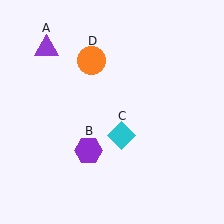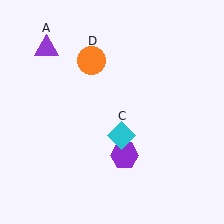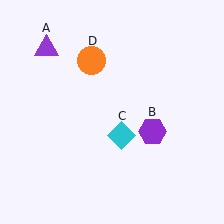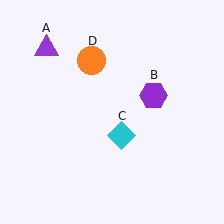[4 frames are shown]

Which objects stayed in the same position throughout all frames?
Purple triangle (object A) and cyan diamond (object C) and orange circle (object D) remained stationary.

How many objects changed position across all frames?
1 object changed position: purple hexagon (object B).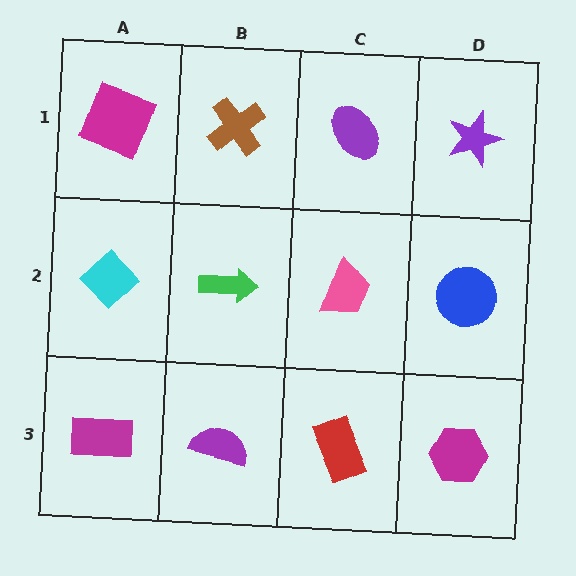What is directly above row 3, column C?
A pink trapezoid.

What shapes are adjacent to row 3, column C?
A pink trapezoid (row 2, column C), a purple semicircle (row 3, column B), a magenta hexagon (row 3, column D).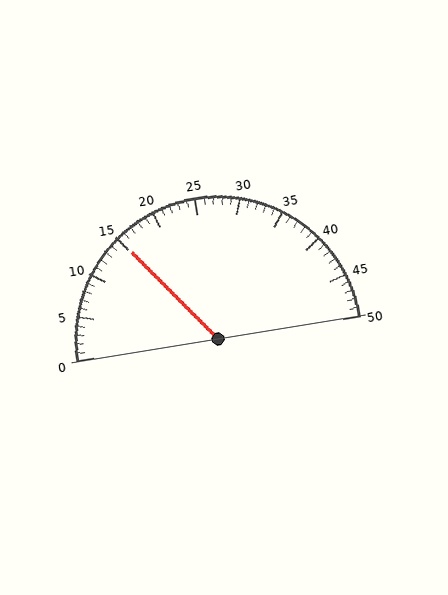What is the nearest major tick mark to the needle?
The nearest major tick mark is 15.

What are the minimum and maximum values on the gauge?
The gauge ranges from 0 to 50.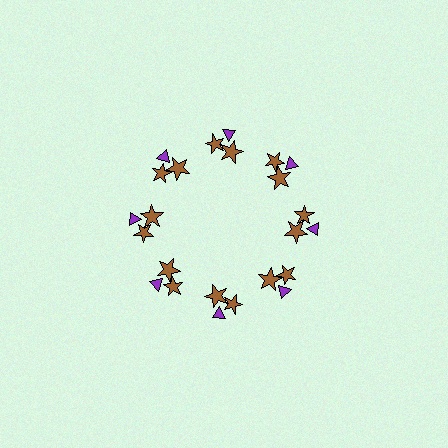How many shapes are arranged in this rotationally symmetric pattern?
There are 24 shapes, arranged in 8 groups of 3.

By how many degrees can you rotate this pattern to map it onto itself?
The pattern maps onto itself every 45 degrees of rotation.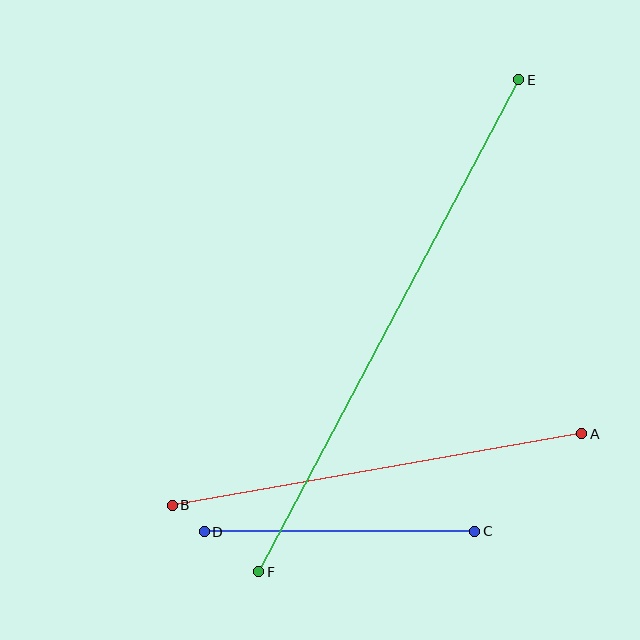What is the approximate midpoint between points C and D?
The midpoint is at approximately (339, 532) pixels.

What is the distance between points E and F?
The distance is approximately 556 pixels.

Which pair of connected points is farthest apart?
Points E and F are farthest apart.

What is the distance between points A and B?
The distance is approximately 416 pixels.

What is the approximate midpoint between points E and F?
The midpoint is at approximately (389, 326) pixels.